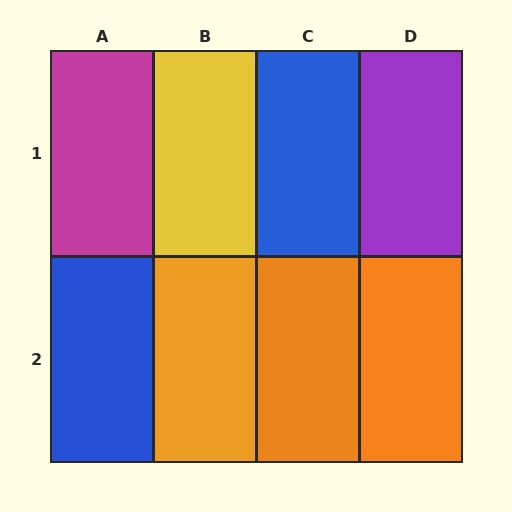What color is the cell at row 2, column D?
Orange.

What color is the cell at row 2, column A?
Blue.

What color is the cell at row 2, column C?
Orange.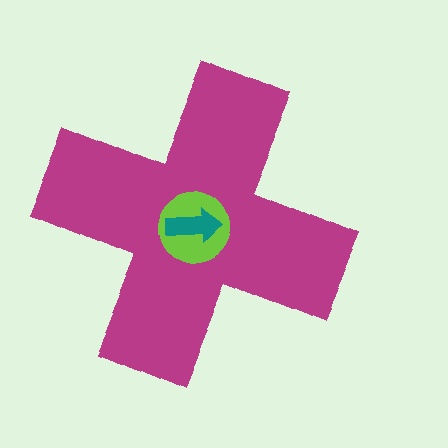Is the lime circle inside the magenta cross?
Yes.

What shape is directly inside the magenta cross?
The lime circle.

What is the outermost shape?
The magenta cross.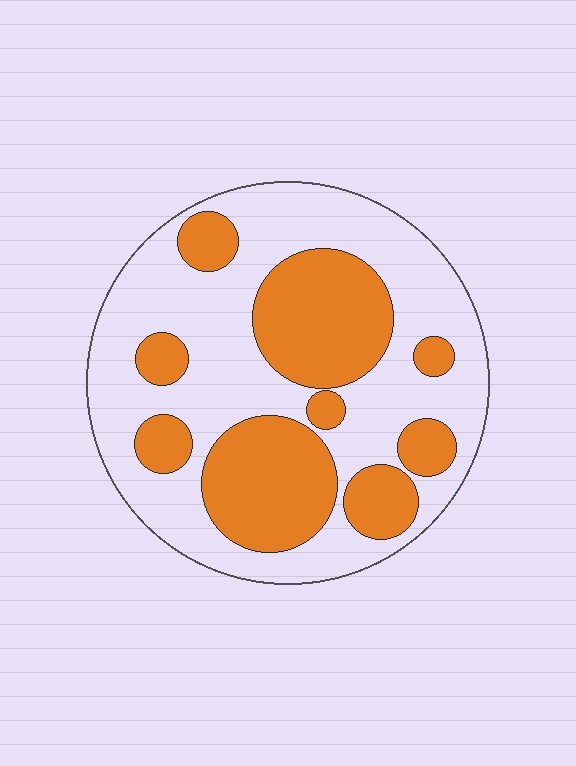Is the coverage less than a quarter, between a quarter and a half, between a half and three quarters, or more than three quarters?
Between a quarter and a half.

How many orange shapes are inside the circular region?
9.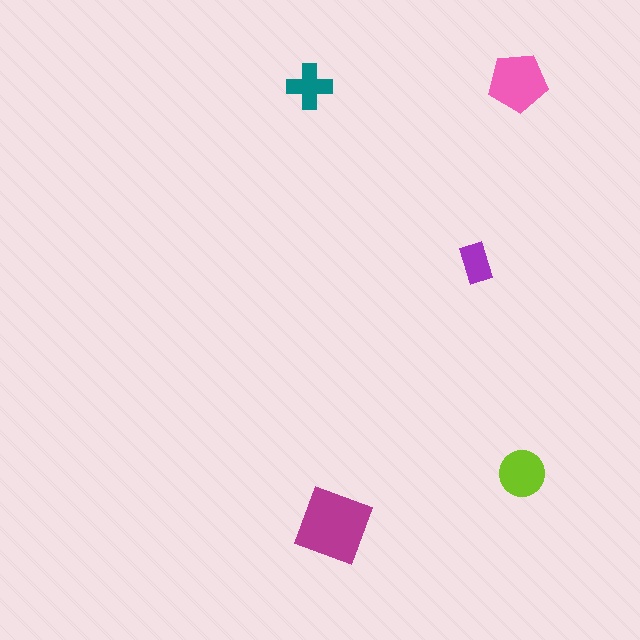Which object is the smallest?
The purple rectangle.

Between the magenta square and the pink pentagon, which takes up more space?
The magenta square.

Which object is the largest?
The magenta square.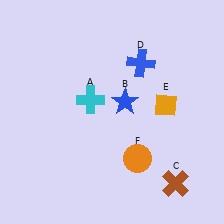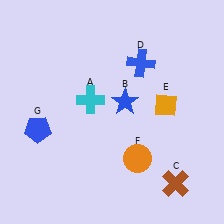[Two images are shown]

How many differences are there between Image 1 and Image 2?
There is 1 difference between the two images.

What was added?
A blue pentagon (G) was added in Image 2.